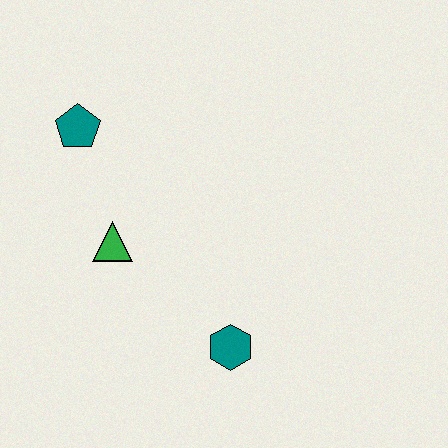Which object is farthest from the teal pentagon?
The teal hexagon is farthest from the teal pentagon.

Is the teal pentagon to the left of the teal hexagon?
Yes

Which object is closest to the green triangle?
The teal pentagon is closest to the green triangle.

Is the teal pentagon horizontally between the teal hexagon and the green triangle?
No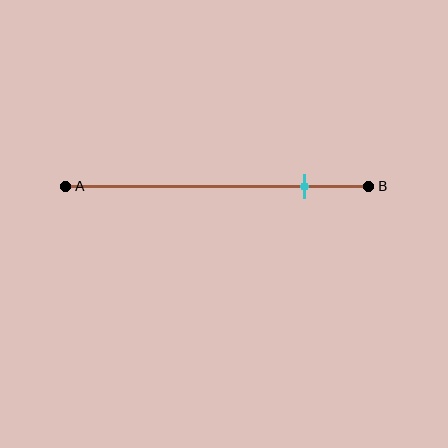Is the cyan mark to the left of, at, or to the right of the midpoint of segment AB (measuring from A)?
The cyan mark is to the right of the midpoint of segment AB.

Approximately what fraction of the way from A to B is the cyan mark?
The cyan mark is approximately 80% of the way from A to B.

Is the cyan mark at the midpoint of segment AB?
No, the mark is at about 80% from A, not at the 50% midpoint.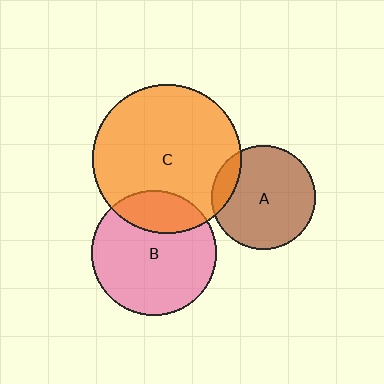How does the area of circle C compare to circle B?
Approximately 1.4 times.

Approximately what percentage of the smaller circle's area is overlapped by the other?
Approximately 15%.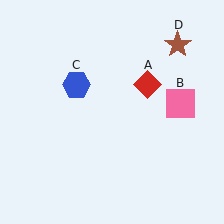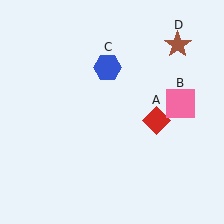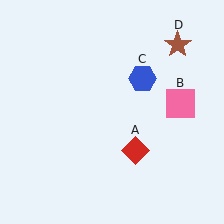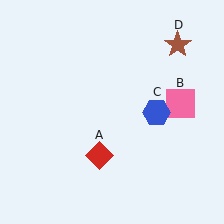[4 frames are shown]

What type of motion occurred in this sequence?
The red diamond (object A), blue hexagon (object C) rotated clockwise around the center of the scene.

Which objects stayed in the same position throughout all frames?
Pink square (object B) and brown star (object D) remained stationary.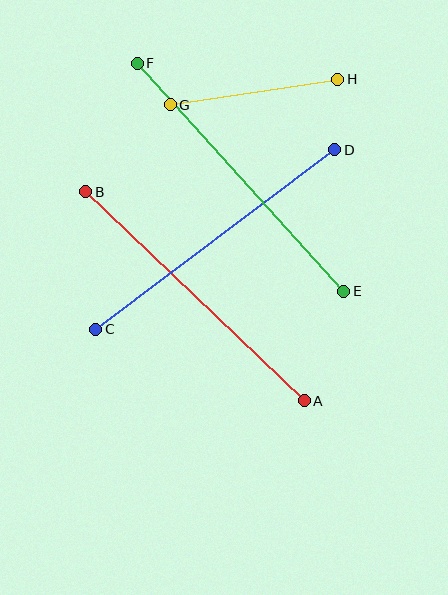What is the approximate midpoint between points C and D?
The midpoint is at approximately (215, 240) pixels.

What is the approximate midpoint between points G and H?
The midpoint is at approximately (254, 92) pixels.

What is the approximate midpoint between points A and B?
The midpoint is at approximately (195, 296) pixels.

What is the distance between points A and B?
The distance is approximately 303 pixels.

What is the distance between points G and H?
The distance is approximately 169 pixels.